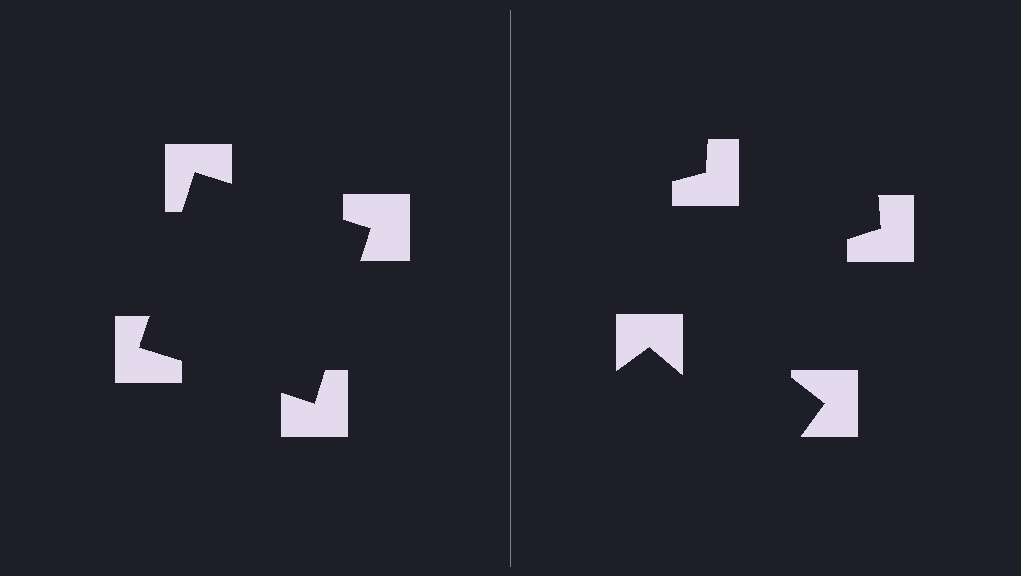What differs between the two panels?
The notched squares are positioned identically on both sides; only the wedge orientations differ. On the left they align to a square; on the right they are misaligned.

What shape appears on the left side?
An illusory square.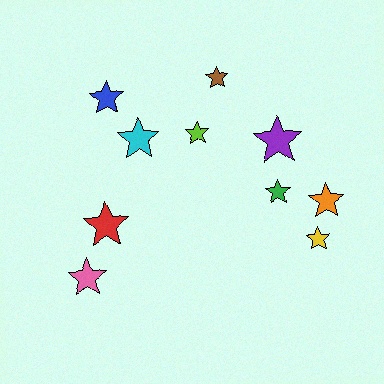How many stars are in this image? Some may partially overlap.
There are 10 stars.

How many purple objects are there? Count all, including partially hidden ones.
There is 1 purple object.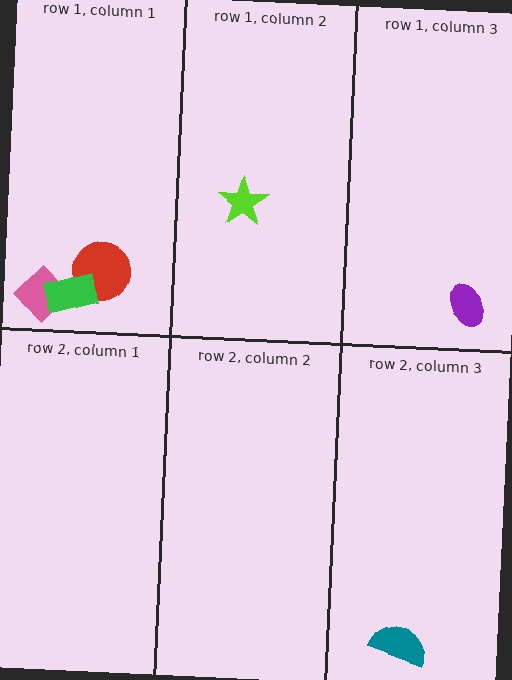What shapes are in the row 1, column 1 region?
The red circle, the pink diamond, the green rectangle.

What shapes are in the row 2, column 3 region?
The teal semicircle.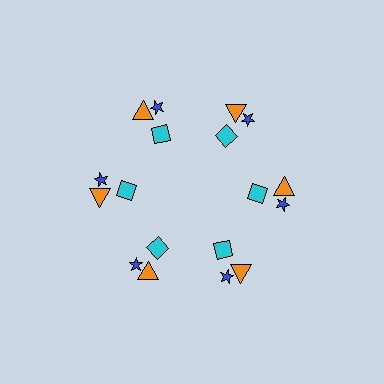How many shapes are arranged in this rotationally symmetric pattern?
There are 18 shapes, arranged in 6 groups of 3.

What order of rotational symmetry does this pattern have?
This pattern has 6-fold rotational symmetry.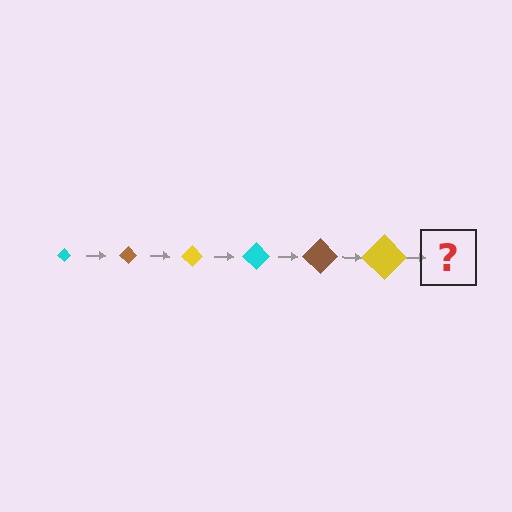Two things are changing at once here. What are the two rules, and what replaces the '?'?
The two rules are that the diamond grows larger each step and the color cycles through cyan, brown, and yellow. The '?' should be a cyan diamond, larger than the previous one.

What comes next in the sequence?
The next element should be a cyan diamond, larger than the previous one.